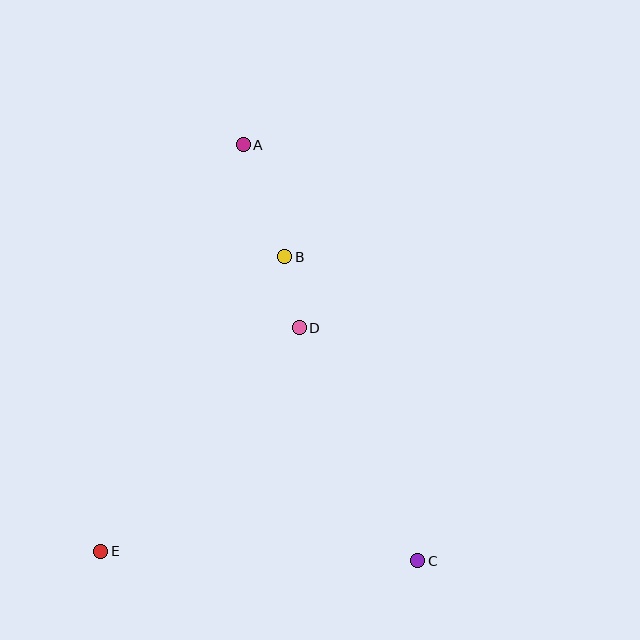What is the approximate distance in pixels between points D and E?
The distance between D and E is approximately 299 pixels.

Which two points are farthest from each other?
Points A and C are farthest from each other.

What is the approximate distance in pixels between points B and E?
The distance between B and E is approximately 347 pixels.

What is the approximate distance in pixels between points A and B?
The distance between A and B is approximately 119 pixels.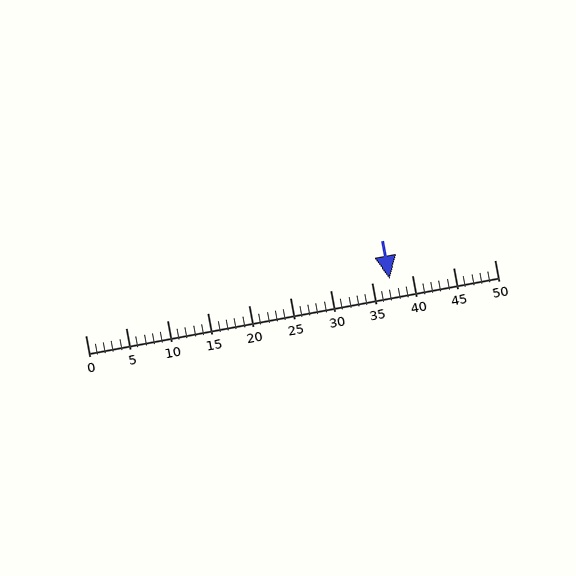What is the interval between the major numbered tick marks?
The major tick marks are spaced 5 units apart.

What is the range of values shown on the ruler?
The ruler shows values from 0 to 50.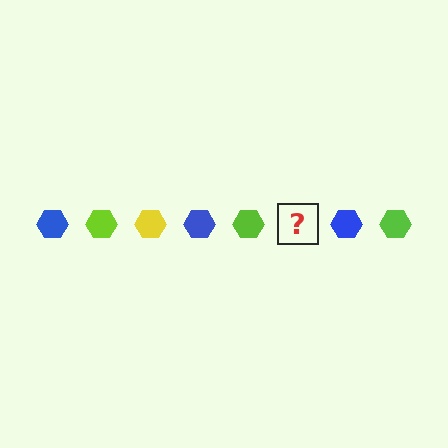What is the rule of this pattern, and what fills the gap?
The rule is that the pattern cycles through blue, lime, yellow hexagons. The gap should be filled with a yellow hexagon.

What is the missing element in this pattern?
The missing element is a yellow hexagon.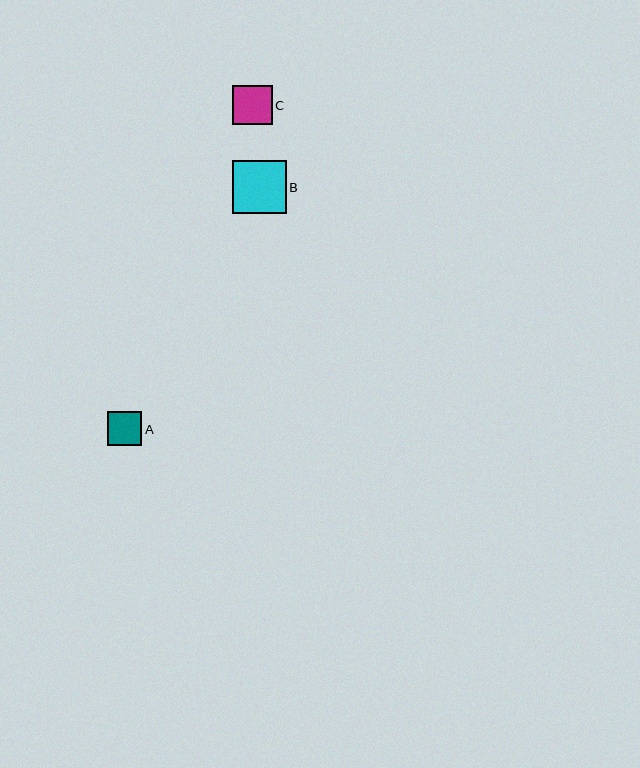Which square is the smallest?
Square A is the smallest with a size of approximately 34 pixels.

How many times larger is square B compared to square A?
Square B is approximately 1.6 times the size of square A.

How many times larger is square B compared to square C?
Square B is approximately 1.4 times the size of square C.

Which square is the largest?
Square B is the largest with a size of approximately 53 pixels.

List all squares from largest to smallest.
From largest to smallest: B, C, A.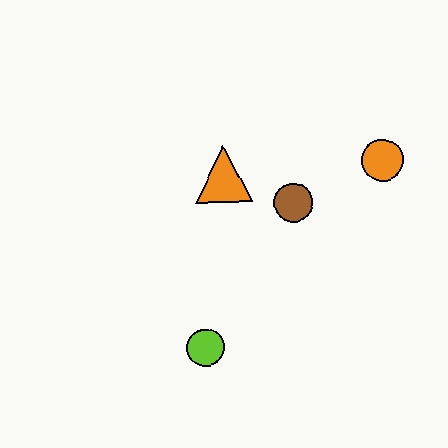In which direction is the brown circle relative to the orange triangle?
The brown circle is to the right of the orange triangle.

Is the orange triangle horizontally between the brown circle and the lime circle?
Yes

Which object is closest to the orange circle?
The brown circle is closest to the orange circle.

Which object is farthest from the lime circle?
The orange circle is farthest from the lime circle.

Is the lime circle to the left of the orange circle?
Yes